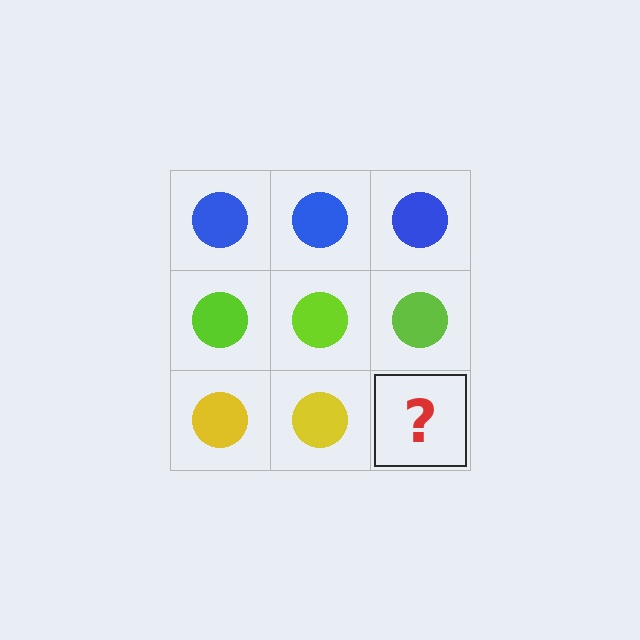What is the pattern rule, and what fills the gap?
The rule is that each row has a consistent color. The gap should be filled with a yellow circle.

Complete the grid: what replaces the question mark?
The question mark should be replaced with a yellow circle.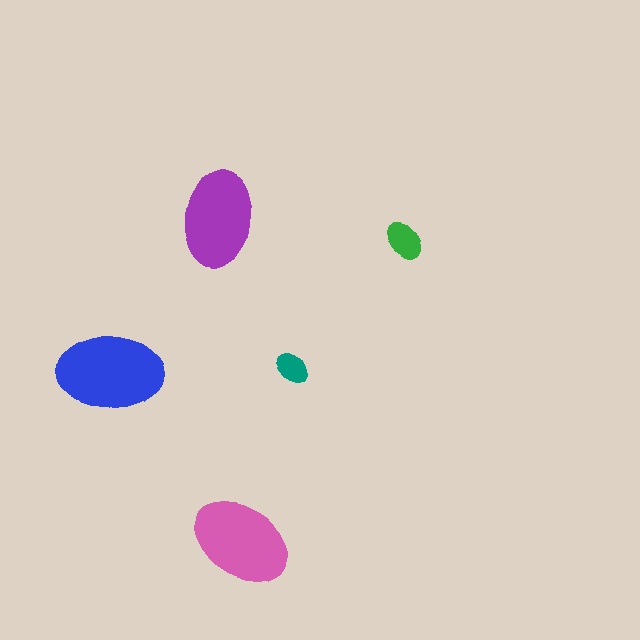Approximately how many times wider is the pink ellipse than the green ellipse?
About 2.5 times wider.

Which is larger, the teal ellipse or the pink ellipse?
The pink one.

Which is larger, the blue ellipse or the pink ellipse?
The blue one.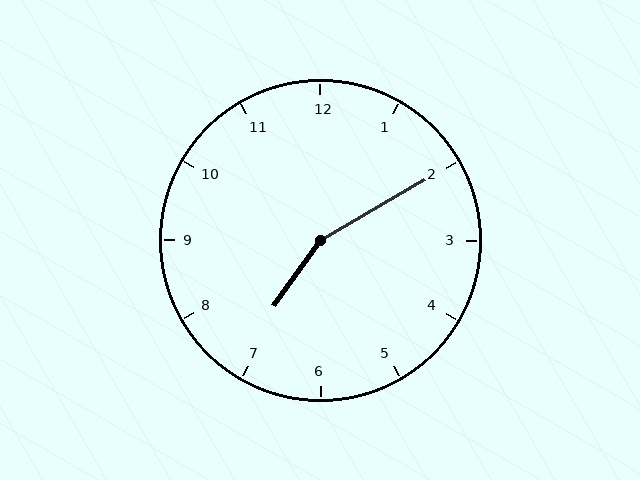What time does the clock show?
7:10.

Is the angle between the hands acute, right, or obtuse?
It is obtuse.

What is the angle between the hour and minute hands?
Approximately 155 degrees.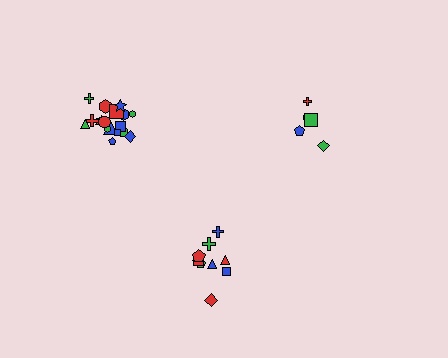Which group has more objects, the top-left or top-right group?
The top-left group.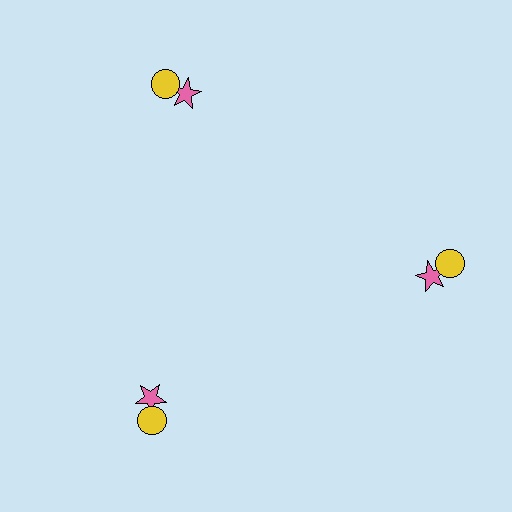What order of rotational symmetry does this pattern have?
This pattern has 3-fold rotational symmetry.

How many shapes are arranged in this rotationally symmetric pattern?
There are 6 shapes, arranged in 3 groups of 2.